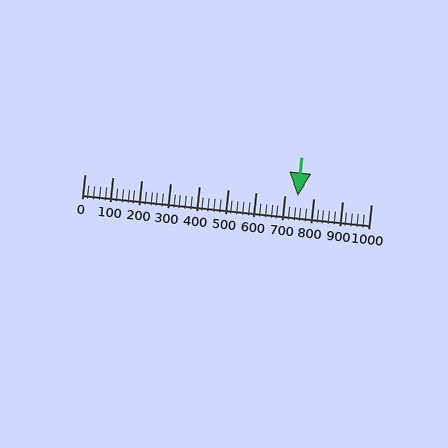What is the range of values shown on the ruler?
The ruler shows values from 0 to 1000.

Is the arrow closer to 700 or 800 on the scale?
The arrow is closer to 700.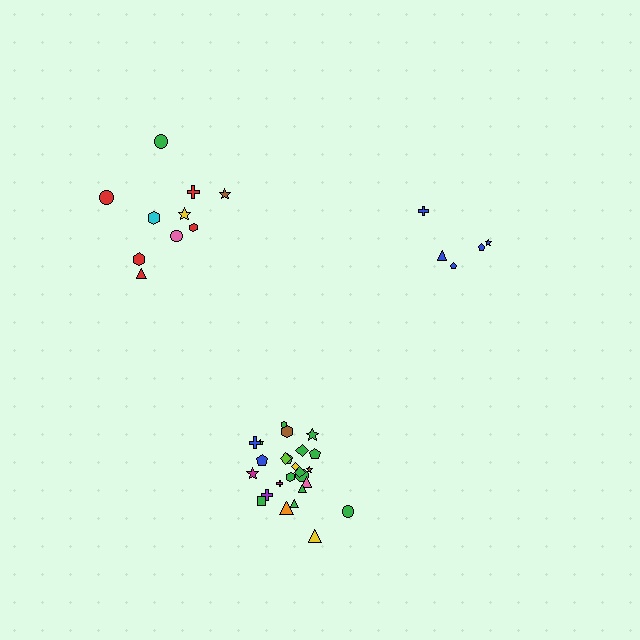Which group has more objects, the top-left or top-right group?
The top-left group.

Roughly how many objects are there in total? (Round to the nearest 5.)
Roughly 40 objects in total.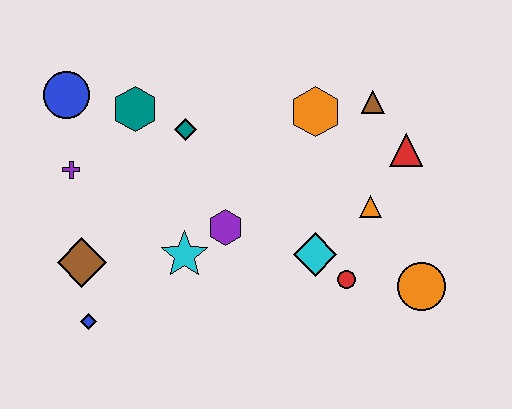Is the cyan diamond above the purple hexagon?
No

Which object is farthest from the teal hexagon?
The orange circle is farthest from the teal hexagon.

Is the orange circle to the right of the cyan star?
Yes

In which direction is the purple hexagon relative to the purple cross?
The purple hexagon is to the right of the purple cross.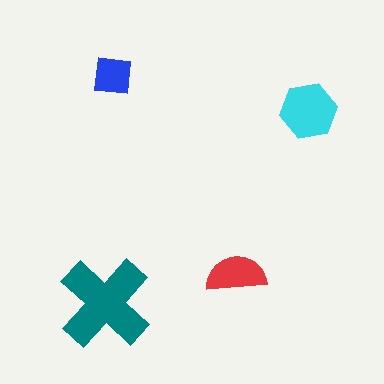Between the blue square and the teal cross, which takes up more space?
The teal cross.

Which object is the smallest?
The blue square.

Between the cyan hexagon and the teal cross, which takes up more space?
The teal cross.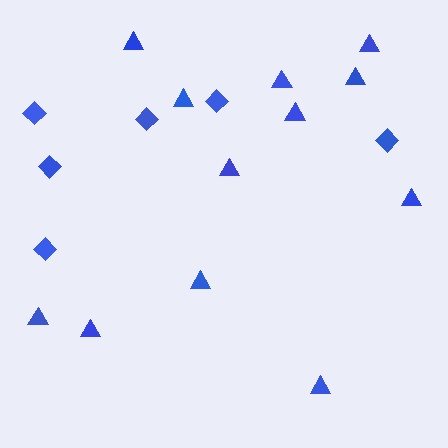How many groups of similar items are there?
There are 2 groups: one group of diamonds (6) and one group of triangles (12).